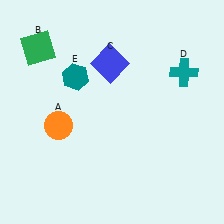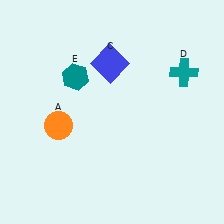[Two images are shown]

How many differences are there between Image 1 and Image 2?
There is 1 difference between the two images.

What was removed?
The green square (B) was removed in Image 2.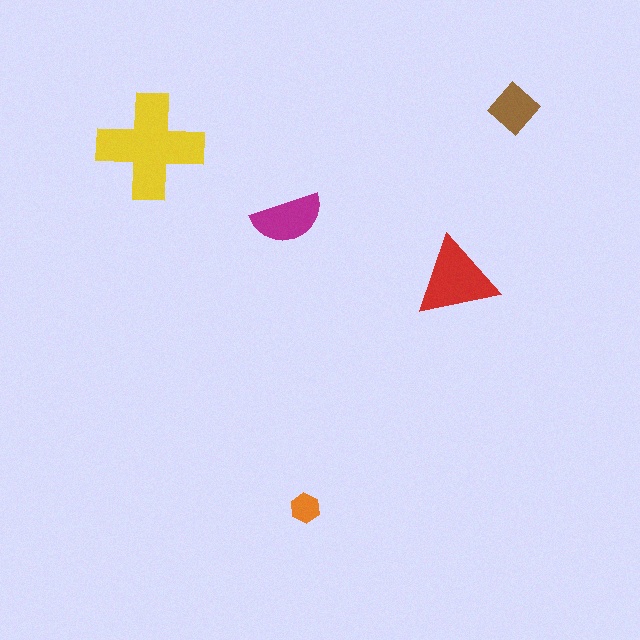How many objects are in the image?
There are 5 objects in the image.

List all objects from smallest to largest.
The orange hexagon, the brown diamond, the magenta semicircle, the red triangle, the yellow cross.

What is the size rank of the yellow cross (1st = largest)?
1st.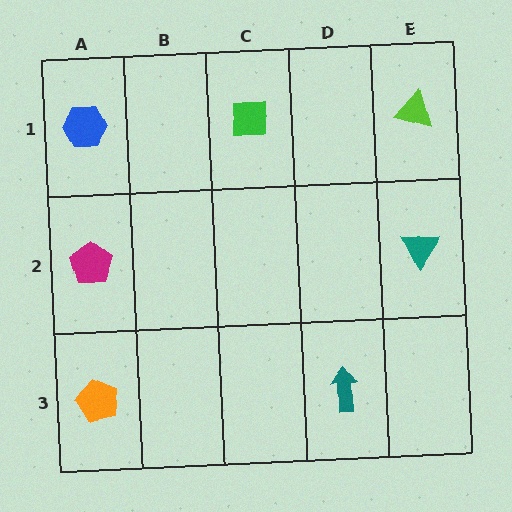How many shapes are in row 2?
2 shapes.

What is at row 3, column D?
A teal arrow.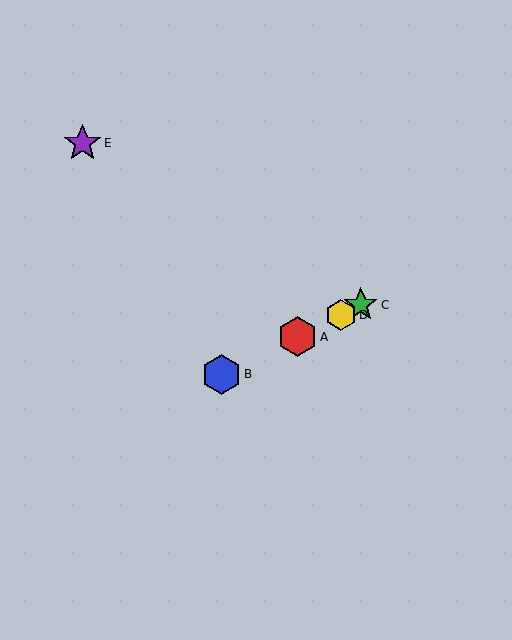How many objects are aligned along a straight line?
4 objects (A, B, C, D) are aligned along a straight line.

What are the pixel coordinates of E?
Object E is at (83, 143).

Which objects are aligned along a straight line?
Objects A, B, C, D are aligned along a straight line.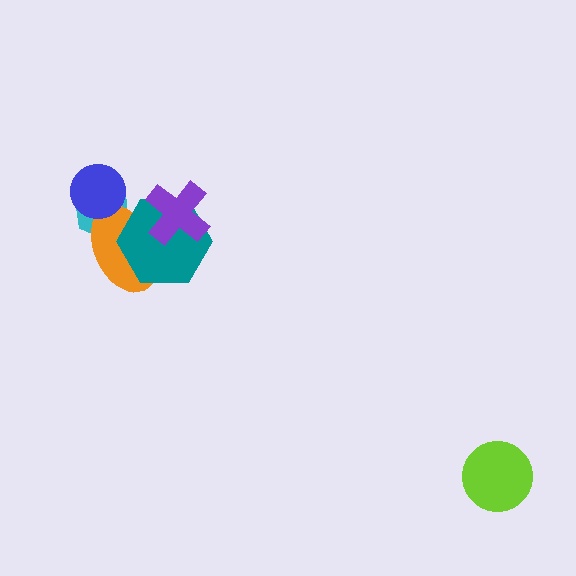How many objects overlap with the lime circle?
0 objects overlap with the lime circle.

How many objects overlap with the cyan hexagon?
2 objects overlap with the cyan hexagon.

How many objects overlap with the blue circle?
2 objects overlap with the blue circle.